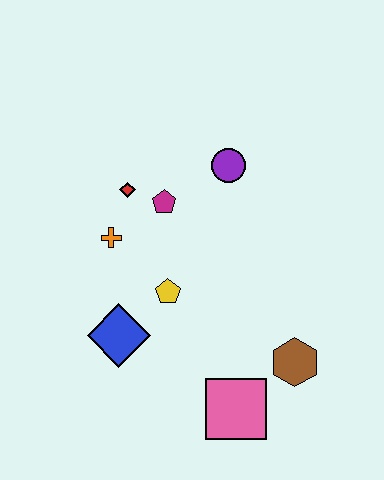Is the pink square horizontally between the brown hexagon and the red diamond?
Yes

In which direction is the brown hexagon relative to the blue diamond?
The brown hexagon is to the right of the blue diamond.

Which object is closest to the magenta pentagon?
The red diamond is closest to the magenta pentagon.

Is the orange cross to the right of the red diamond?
No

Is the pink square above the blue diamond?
No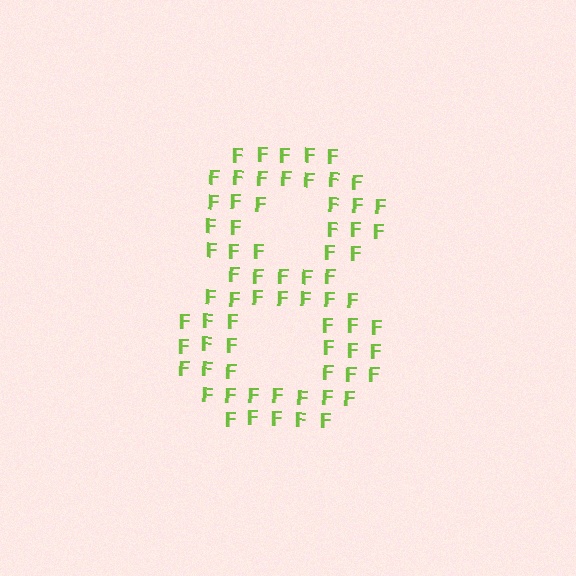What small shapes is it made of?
It is made of small letter F's.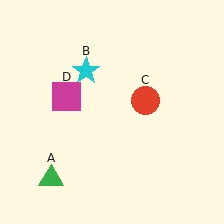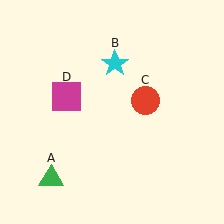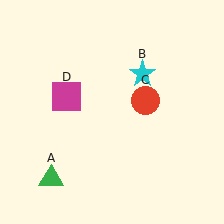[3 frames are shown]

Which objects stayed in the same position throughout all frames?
Green triangle (object A) and red circle (object C) and magenta square (object D) remained stationary.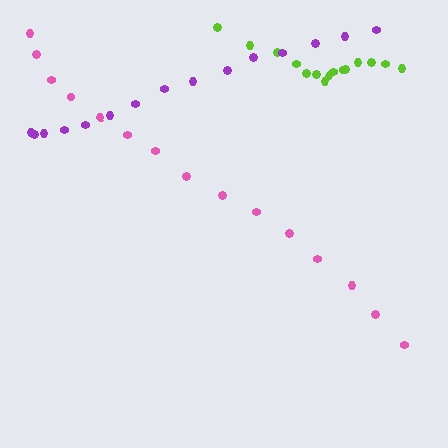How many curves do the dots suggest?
There are 3 distinct paths.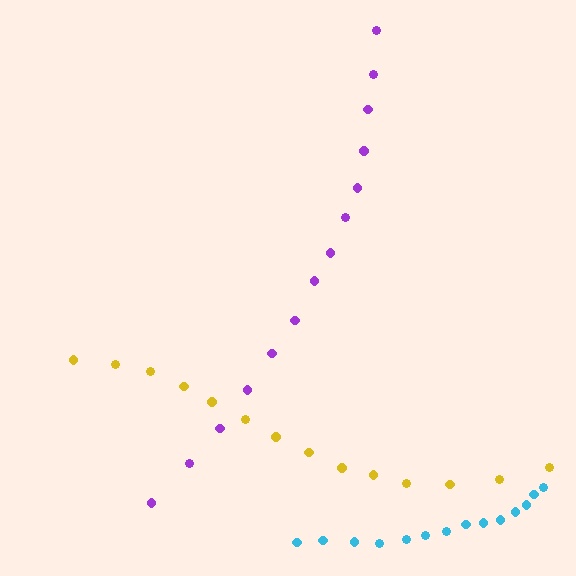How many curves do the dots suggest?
There are 3 distinct paths.